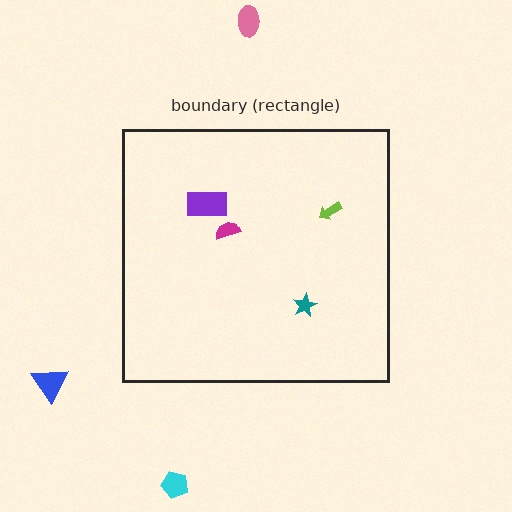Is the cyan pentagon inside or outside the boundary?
Outside.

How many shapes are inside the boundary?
4 inside, 3 outside.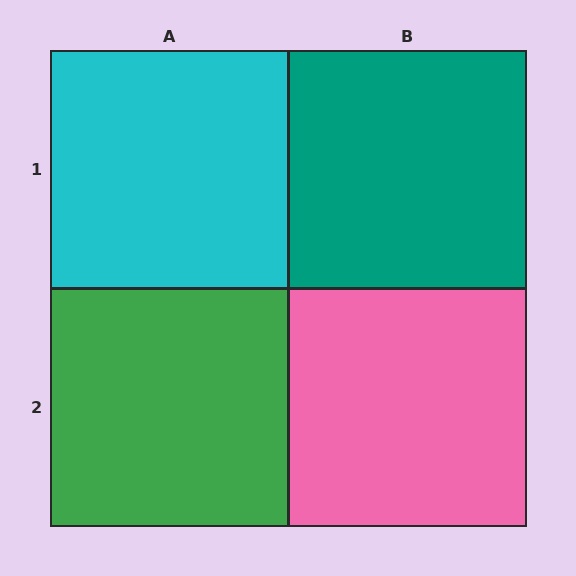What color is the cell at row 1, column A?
Cyan.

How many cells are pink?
1 cell is pink.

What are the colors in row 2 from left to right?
Green, pink.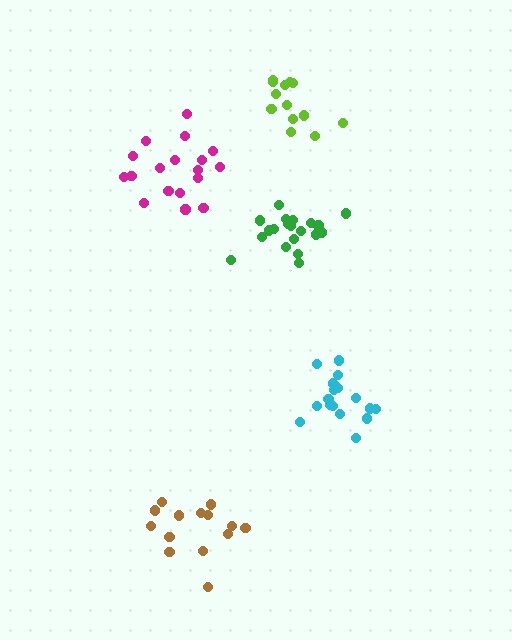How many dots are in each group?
Group 1: 20 dots, Group 2: 14 dots, Group 3: 14 dots, Group 4: 18 dots, Group 5: 18 dots (84 total).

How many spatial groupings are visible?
There are 5 spatial groupings.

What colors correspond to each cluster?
The clusters are colored: green, brown, lime, cyan, magenta.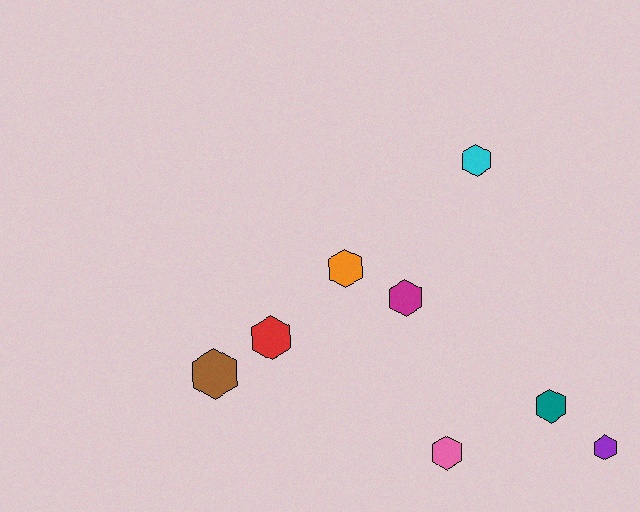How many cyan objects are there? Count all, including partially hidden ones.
There is 1 cyan object.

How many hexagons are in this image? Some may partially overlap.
There are 8 hexagons.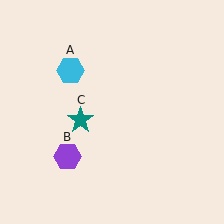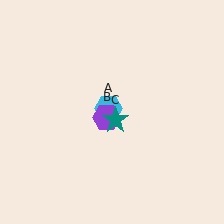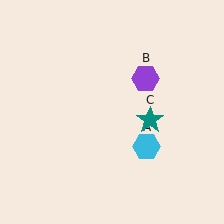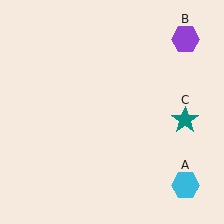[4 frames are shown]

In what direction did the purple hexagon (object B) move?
The purple hexagon (object B) moved up and to the right.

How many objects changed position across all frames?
3 objects changed position: cyan hexagon (object A), purple hexagon (object B), teal star (object C).